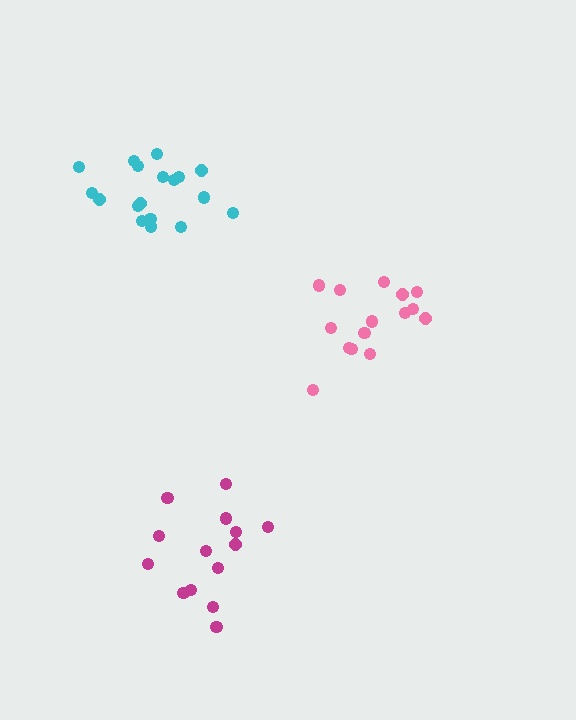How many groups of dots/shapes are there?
There are 3 groups.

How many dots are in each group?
Group 1: 14 dots, Group 2: 15 dots, Group 3: 18 dots (47 total).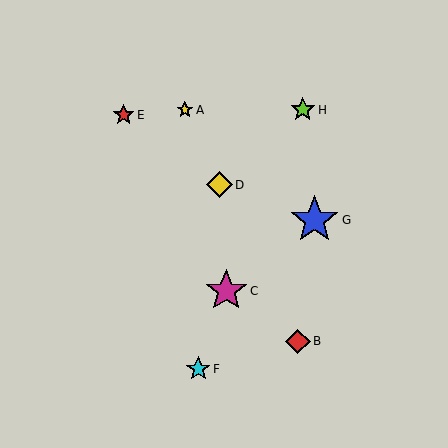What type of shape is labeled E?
Shape E is a red star.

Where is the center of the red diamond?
The center of the red diamond is at (298, 342).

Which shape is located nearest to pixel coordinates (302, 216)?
The blue star (labeled G) at (315, 220) is nearest to that location.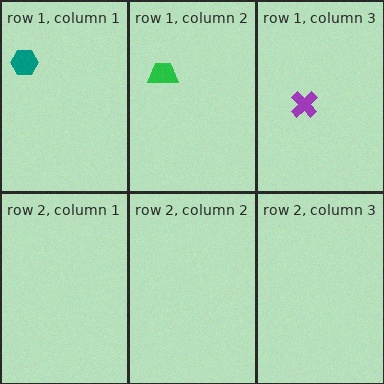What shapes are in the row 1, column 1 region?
The teal hexagon.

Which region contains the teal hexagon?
The row 1, column 1 region.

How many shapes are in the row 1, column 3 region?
1.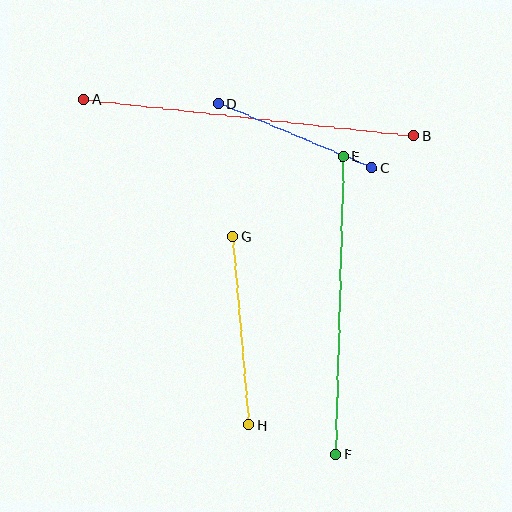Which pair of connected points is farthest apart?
Points A and B are farthest apart.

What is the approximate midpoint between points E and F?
The midpoint is at approximately (339, 305) pixels.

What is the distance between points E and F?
The distance is approximately 298 pixels.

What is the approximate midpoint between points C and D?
The midpoint is at approximately (295, 135) pixels.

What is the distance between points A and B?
The distance is approximately 332 pixels.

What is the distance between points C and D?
The distance is approximately 166 pixels.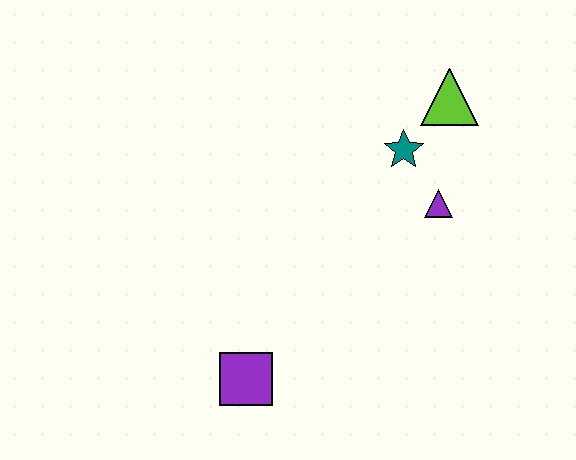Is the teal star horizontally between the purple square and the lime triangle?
Yes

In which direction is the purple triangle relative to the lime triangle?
The purple triangle is below the lime triangle.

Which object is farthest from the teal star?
The purple square is farthest from the teal star.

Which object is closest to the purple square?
The purple triangle is closest to the purple square.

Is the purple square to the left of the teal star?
Yes